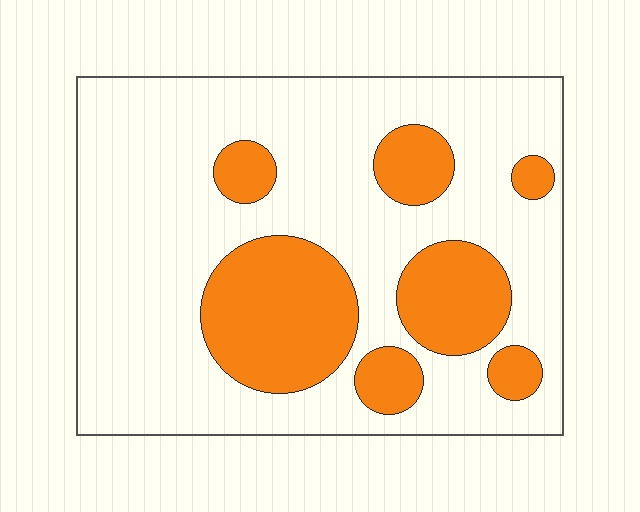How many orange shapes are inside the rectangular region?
7.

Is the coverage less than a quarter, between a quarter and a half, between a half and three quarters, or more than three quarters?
Between a quarter and a half.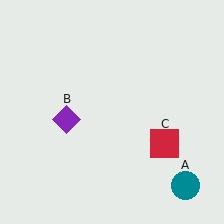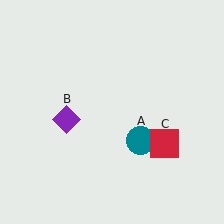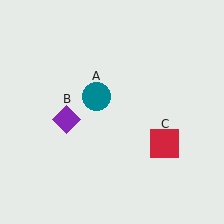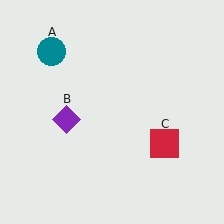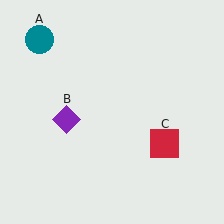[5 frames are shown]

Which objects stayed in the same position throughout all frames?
Purple diamond (object B) and red square (object C) remained stationary.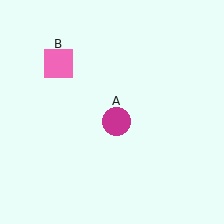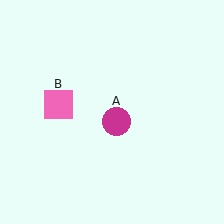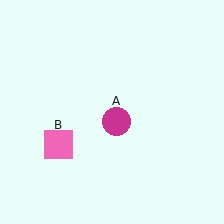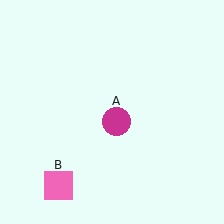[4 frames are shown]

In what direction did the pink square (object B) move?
The pink square (object B) moved down.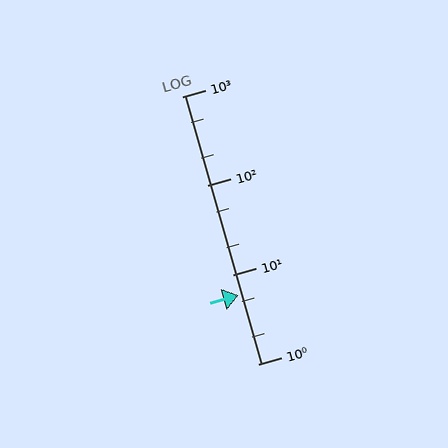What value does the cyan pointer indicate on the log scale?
The pointer indicates approximately 5.9.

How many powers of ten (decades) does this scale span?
The scale spans 3 decades, from 1 to 1000.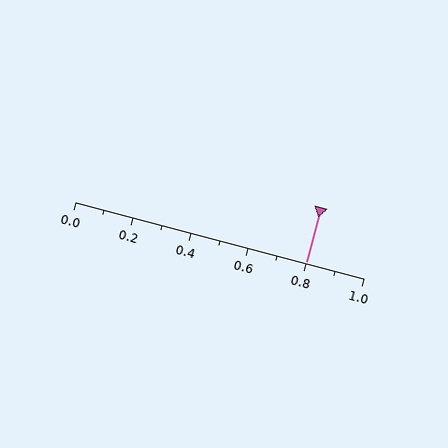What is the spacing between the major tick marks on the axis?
The major ticks are spaced 0.2 apart.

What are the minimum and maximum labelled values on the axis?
The axis runs from 0.0 to 1.0.